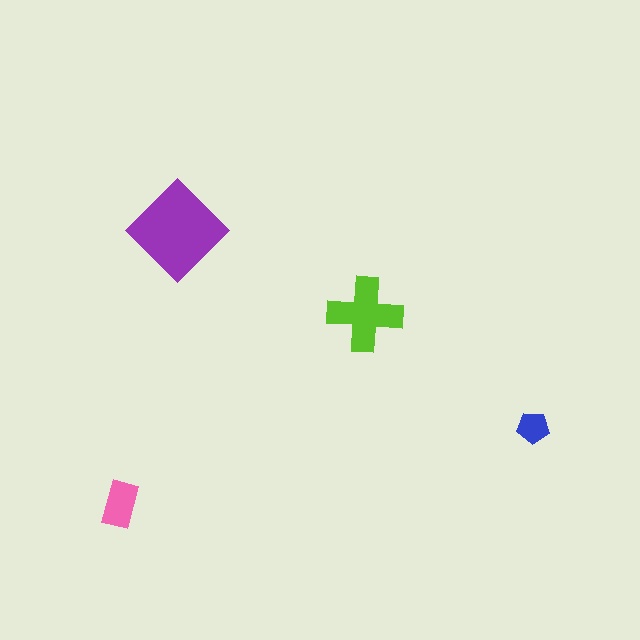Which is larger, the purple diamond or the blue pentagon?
The purple diamond.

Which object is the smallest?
The blue pentagon.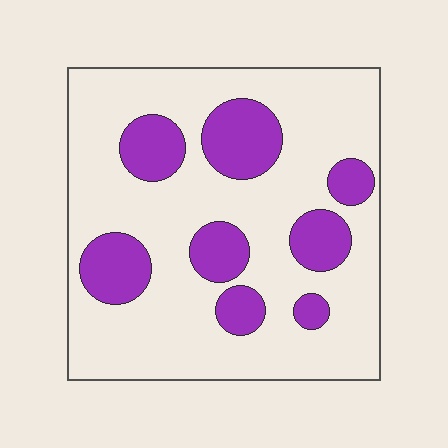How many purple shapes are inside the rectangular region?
8.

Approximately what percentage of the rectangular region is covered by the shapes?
Approximately 25%.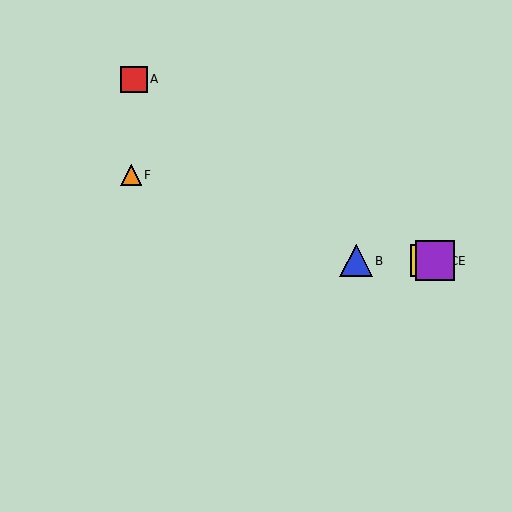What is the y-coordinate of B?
Object B is at y≈261.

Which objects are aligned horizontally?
Objects B, C, D, E are aligned horizontally.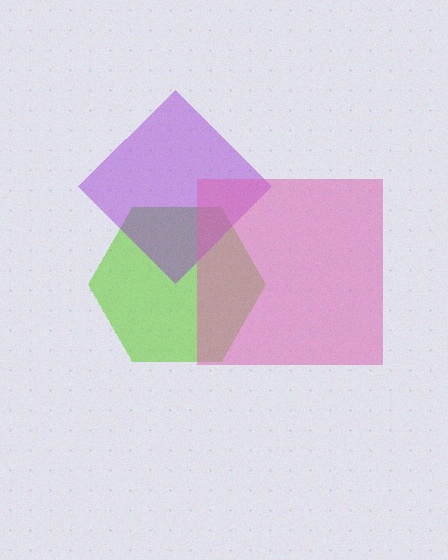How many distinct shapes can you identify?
There are 3 distinct shapes: a lime hexagon, a purple diamond, a pink square.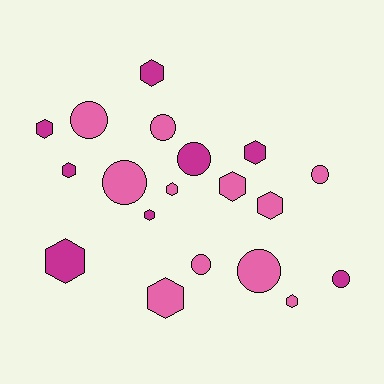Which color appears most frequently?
Pink, with 11 objects.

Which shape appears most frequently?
Hexagon, with 11 objects.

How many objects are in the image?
There are 19 objects.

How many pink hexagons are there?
There are 5 pink hexagons.